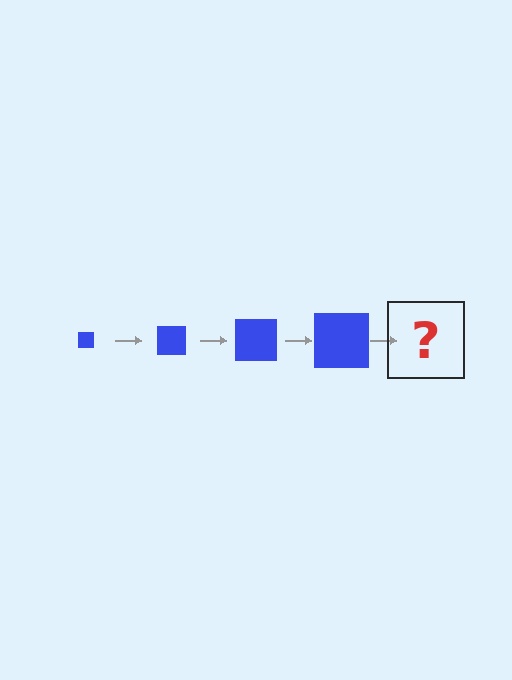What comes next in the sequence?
The next element should be a blue square, larger than the previous one.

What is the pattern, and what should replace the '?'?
The pattern is that the square gets progressively larger each step. The '?' should be a blue square, larger than the previous one.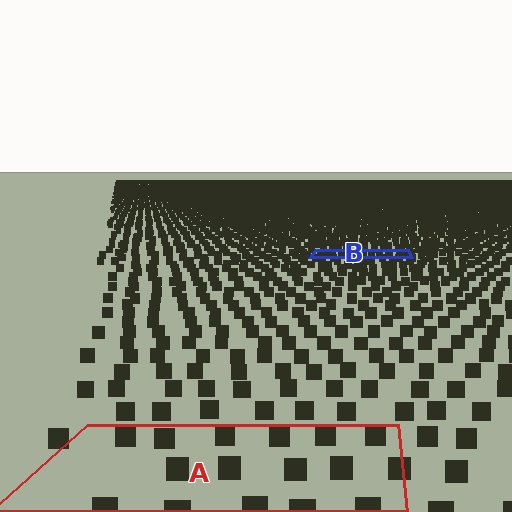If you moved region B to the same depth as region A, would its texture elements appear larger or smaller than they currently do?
They would appear larger. At a closer depth, the same texture elements are projected at a bigger on-screen size.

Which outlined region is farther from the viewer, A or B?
Region B is farther from the viewer — the texture elements inside it appear smaller and more densely packed.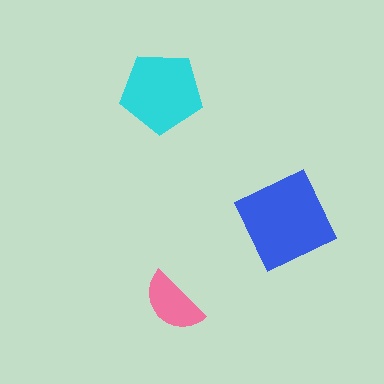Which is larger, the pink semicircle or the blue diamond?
The blue diamond.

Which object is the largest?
The blue diamond.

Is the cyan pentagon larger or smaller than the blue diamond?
Smaller.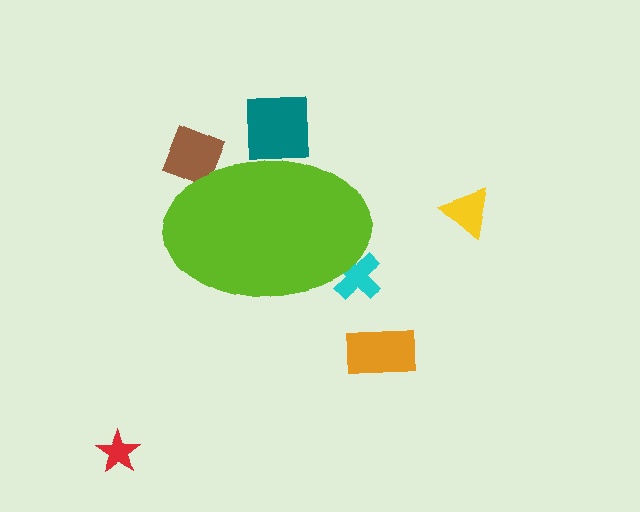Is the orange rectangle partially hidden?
No, the orange rectangle is fully visible.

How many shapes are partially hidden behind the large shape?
3 shapes are partially hidden.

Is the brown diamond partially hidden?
Yes, the brown diamond is partially hidden behind the lime ellipse.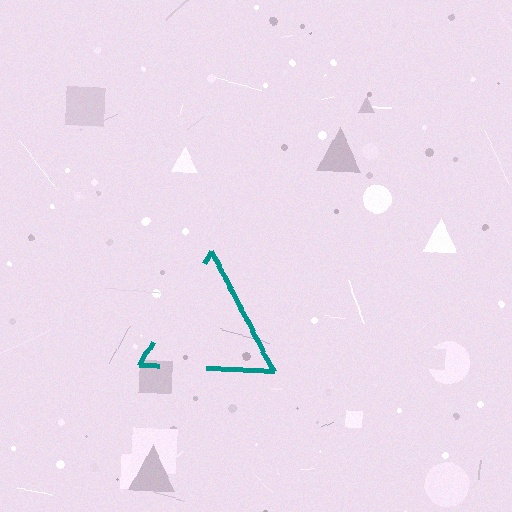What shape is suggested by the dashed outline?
The dashed outline suggests a triangle.